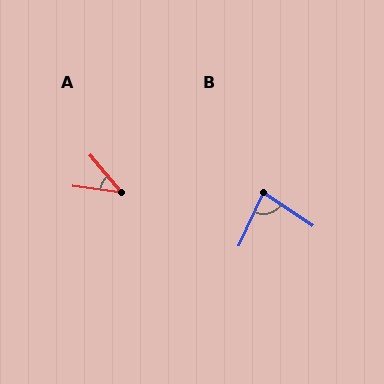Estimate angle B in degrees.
Approximately 81 degrees.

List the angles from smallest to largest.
A (42°), B (81°).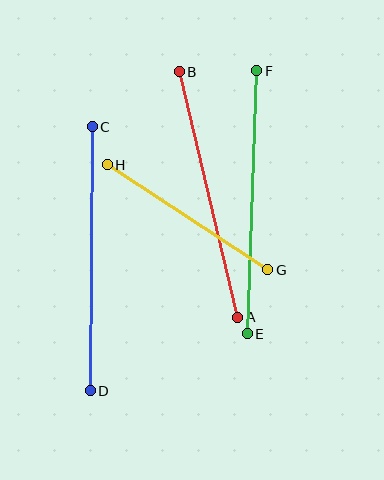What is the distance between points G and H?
The distance is approximately 192 pixels.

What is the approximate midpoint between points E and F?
The midpoint is at approximately (252, 202) pixels.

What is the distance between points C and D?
The distance is approximately 264 pixels.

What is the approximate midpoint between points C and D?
The midpoint is at approximately (91, 259) pixels.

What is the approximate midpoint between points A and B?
The midpoint is at approximately (208, 194) pixels.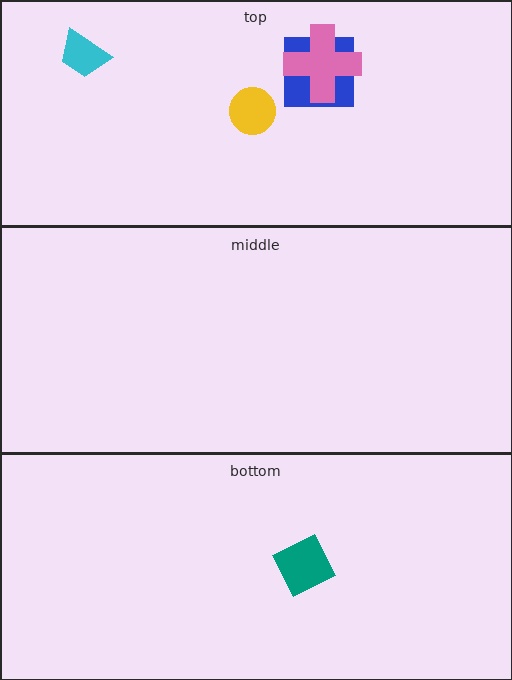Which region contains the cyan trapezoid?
The top region.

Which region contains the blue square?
The top region.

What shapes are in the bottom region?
The teal diamond.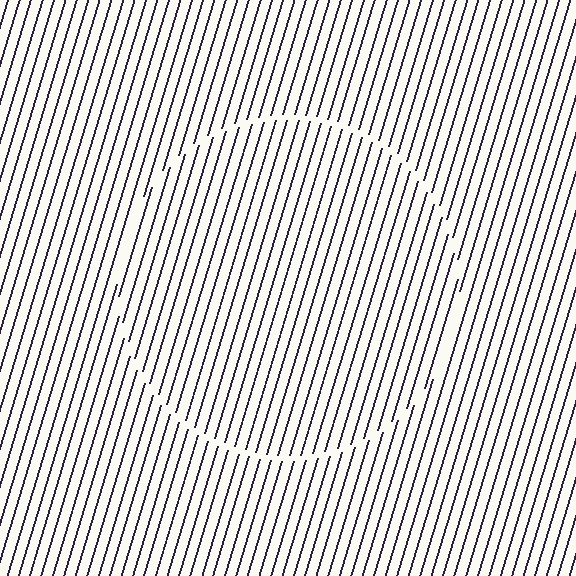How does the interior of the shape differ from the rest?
The interior of the shape contains the same grating, shifted by half a period — the contour is defined by the phase discontinuity where line-ends from the inner and outer gratings abut.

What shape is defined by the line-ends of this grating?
An illusory circle. The interior of the shape contains the same grating, shifted by half a period — the contour is defined by the phase discontinuity where line-ends from the inner and outer gratings abut.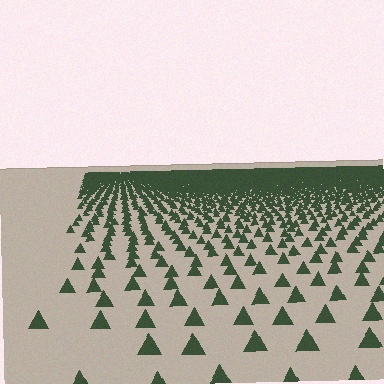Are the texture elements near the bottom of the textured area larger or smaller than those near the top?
Larger. Near the bottom, elements are closer to the viewer and appear at a bigger on-screen size.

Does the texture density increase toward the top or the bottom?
Density increases toward the top.